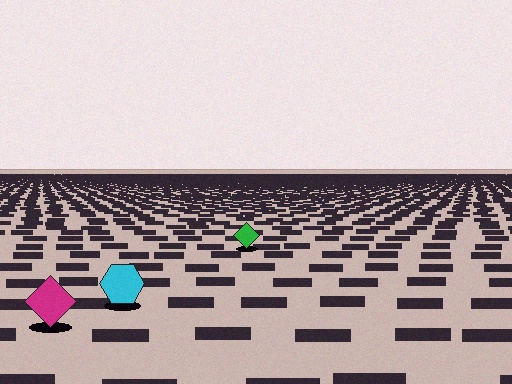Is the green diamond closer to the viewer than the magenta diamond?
No. The magenta diamond is closer — you can tell from the texture gradient: the ground texture is coarser near it.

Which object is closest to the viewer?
The magenta diamond is closest. The texture marks near it are larger and more spread out.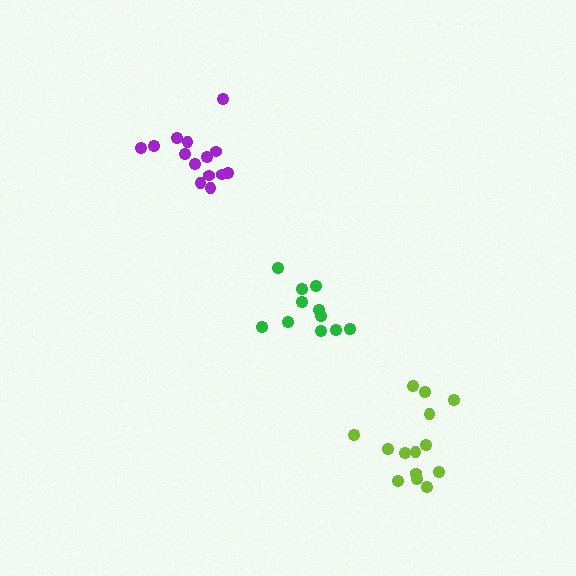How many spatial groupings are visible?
There are 3 spatial groupings.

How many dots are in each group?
Group 1: 11 dots, Group 2: 14 dots, Group 3: 14 dots (39 total).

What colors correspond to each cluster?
The clusters are colored: green, purple, lime.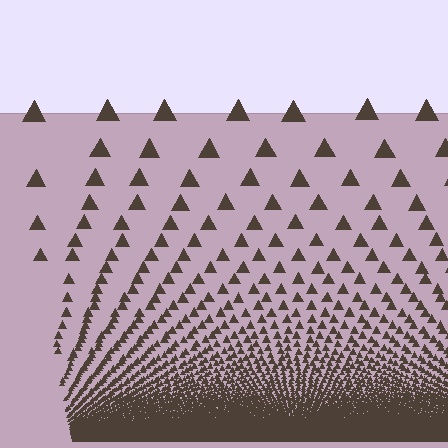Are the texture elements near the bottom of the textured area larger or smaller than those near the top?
Smaller. The gradient is inverted — elements near the bottom are smaller and denser.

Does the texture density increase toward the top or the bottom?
Density increases toward the bottom.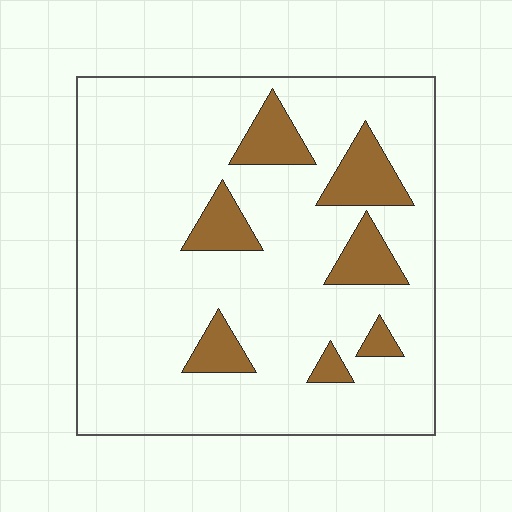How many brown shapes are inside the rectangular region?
7.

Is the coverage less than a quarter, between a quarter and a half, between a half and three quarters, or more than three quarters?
Less than a quarter.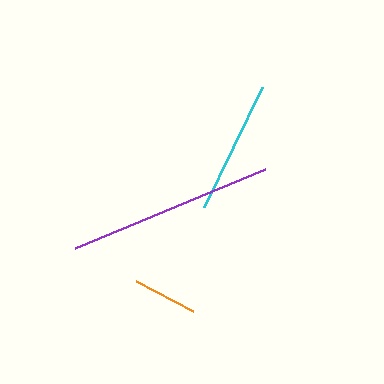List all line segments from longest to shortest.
From longest to shortest: purple, cyan, orange.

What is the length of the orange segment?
The orange segment is approximately 64 pixels long.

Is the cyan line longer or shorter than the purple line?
The purple line is longer than the cyan line.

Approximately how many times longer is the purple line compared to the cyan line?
The purple line is approximately 1.5 times the length of the cyan line.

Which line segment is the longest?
The purple line is the longest at approximately 205 pixels.